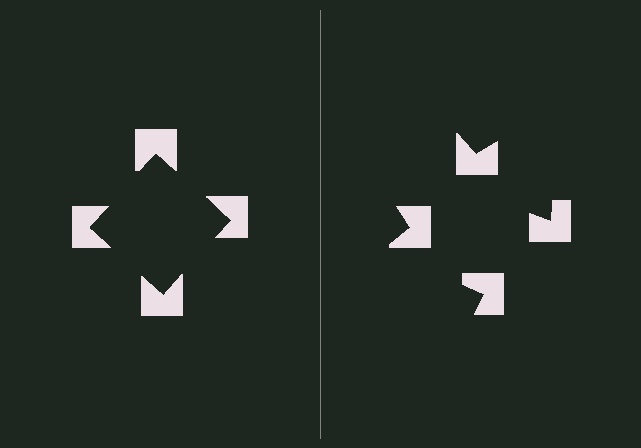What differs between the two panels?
The notched squares are positioned identically on both sides; only the wedge orientations differ. On the left they align to a square; on the right they are misaligned.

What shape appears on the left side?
An illusory square.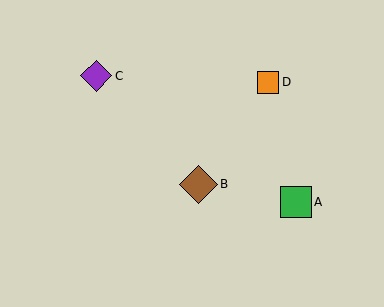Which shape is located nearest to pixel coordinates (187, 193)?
The brown diamond (labeled B) at (198, 184) is nearest to that location.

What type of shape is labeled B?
Shape B is a brown diamond.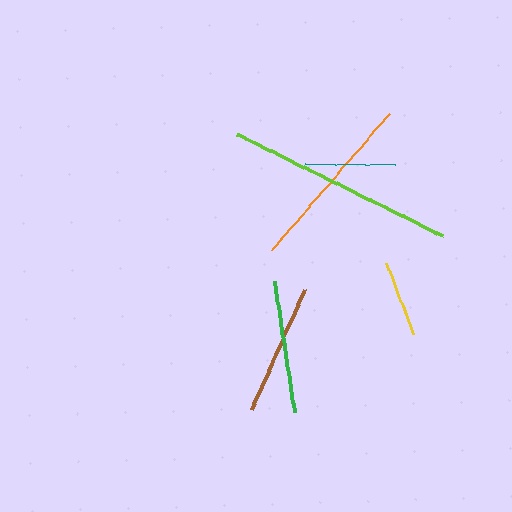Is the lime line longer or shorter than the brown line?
The lime line is longer than the brown line.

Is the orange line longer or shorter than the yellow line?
The orange line is longer than the yellow line.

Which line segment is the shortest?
The yellow line is the shortest at approximately 77 pixels.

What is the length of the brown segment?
The brown segment is approximately 132 pixels long.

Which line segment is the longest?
The lime line is the longest at approximately 230 pixels.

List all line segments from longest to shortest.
From longest to shortest: lime, orange, brown, green, teal, yellow.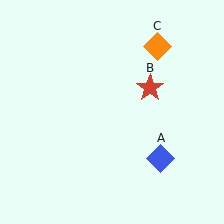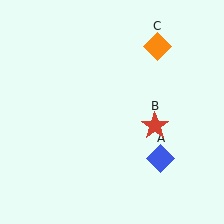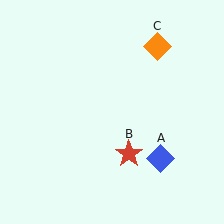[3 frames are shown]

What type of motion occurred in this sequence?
The red star (object B) rotated clockwise around the center of the scene.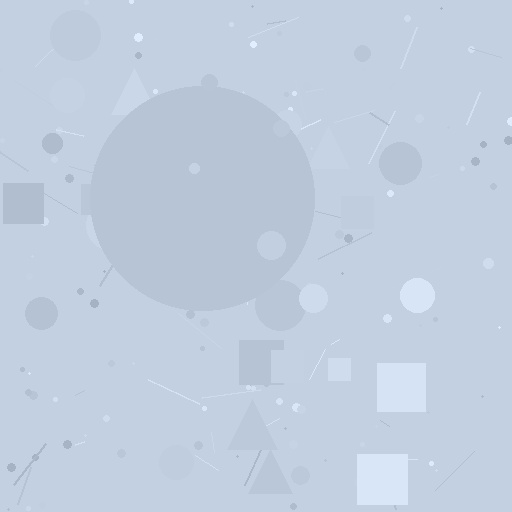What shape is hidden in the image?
A circle is hidden in the image.